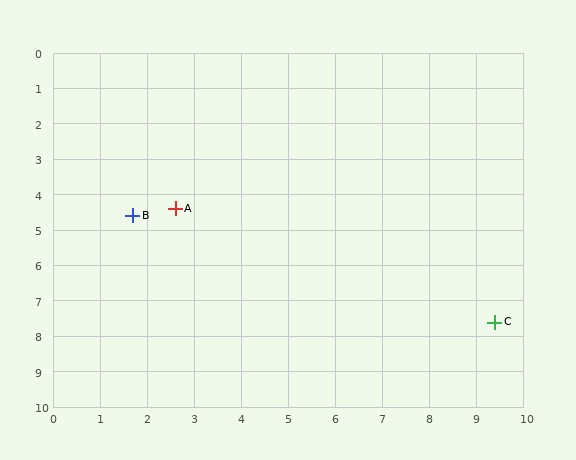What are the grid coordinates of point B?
Point B is at approximately (1.7, 4.6).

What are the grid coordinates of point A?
Point A is at approximately (2.6, 4.4).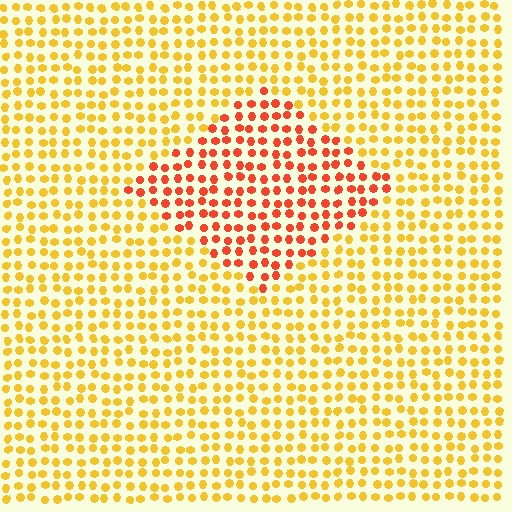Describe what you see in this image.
The image is filled with small yellow elements in a uniform arrangement. A diamond-shaped region is visible where the elements are tinted to a slightly different hue, forming a subtle color boundary.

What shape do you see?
I see a diamond.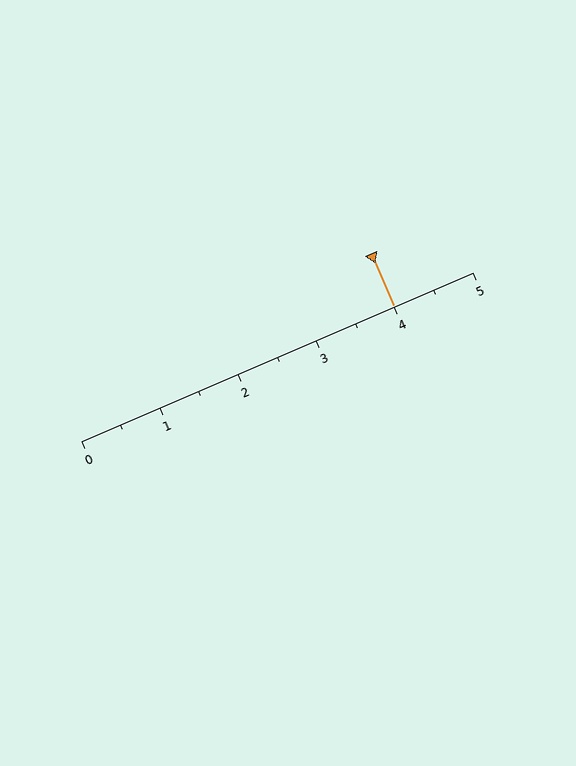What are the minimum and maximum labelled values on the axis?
The axis runs from 0 to 5.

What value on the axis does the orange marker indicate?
The marker indicates approximately 4.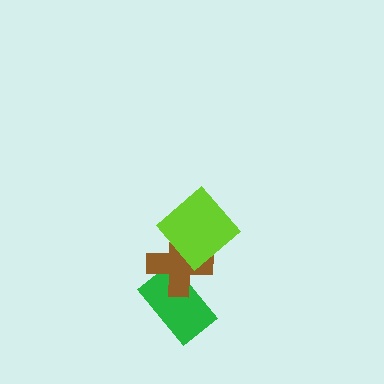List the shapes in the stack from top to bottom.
From top to bottom: the lime diamond, the brown cross, the green rectangle.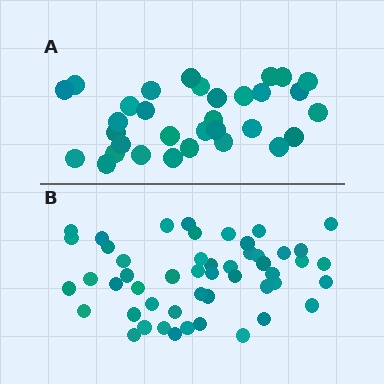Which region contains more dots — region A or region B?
Region B (the bottom region) has more dots.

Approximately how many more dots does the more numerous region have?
Region B has approximately 20 more dots than region A.